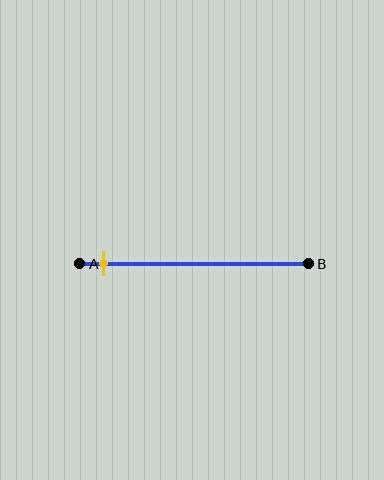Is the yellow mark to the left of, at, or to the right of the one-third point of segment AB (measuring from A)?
The yellow mark is to the left of the one-third point of segment AB.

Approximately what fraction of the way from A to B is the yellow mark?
The yellow mark is approximately 10% of the way from A to B.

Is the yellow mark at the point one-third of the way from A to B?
No, the mark is at about 10% from A, not at the 33% one-third point.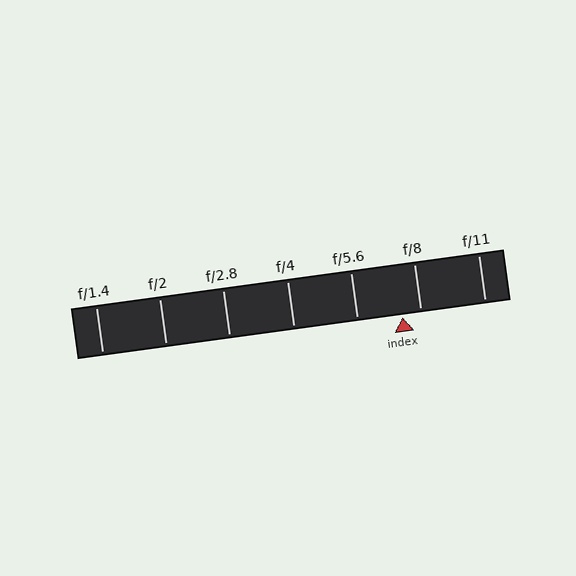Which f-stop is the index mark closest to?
The index mark is closest to f/8.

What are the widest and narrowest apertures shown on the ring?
The widest aperture shown is f/1.4 and the narrowest is f/11.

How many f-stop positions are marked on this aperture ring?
There are 7 f-stop positions marked.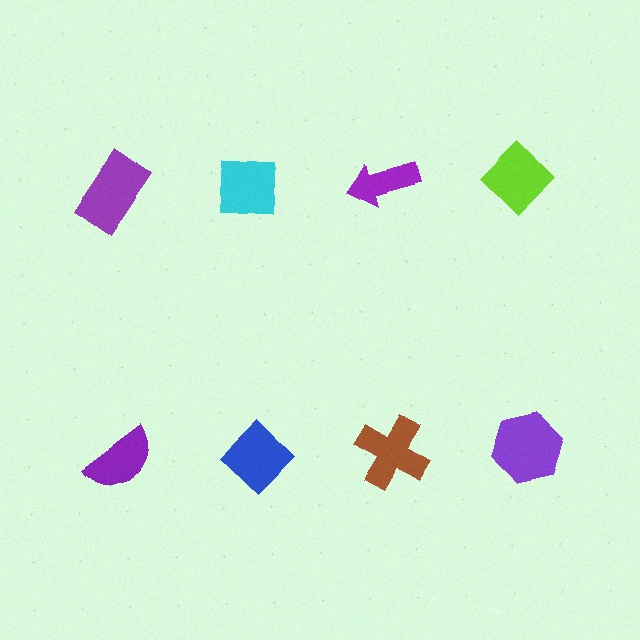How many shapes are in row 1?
4 shapes.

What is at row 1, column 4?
A lime diamond.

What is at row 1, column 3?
A purple arrow.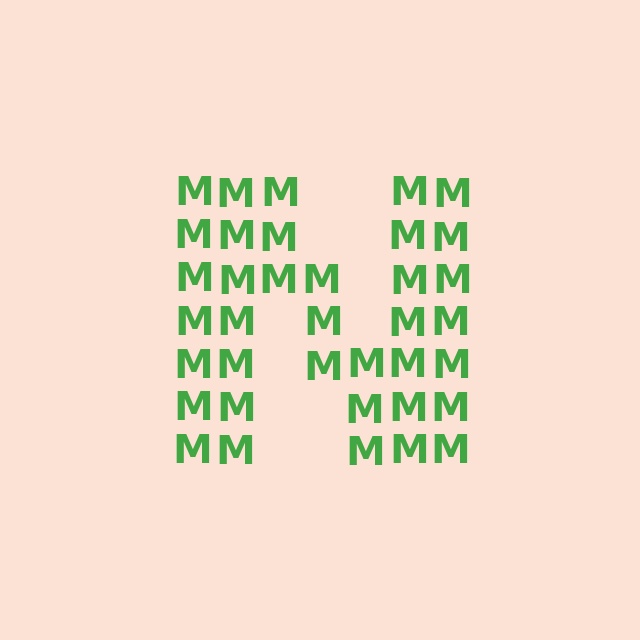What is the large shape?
The large shape is the letter N.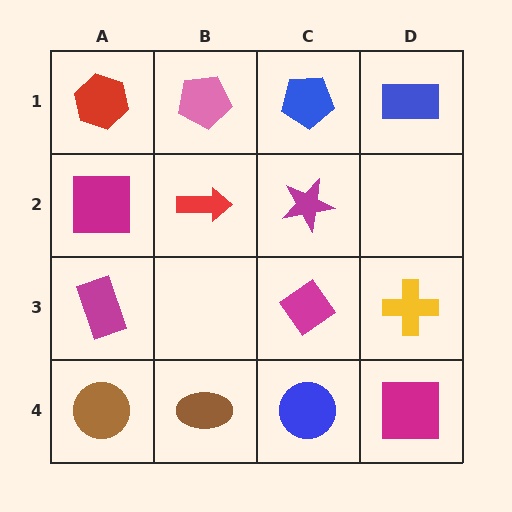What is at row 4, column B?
A brown ellipse.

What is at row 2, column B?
A red arrow.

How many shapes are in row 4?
4 shapes.